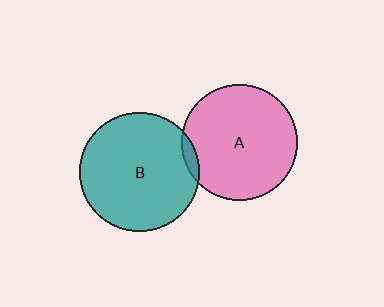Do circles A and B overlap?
Yes.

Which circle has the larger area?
Circle B (teal).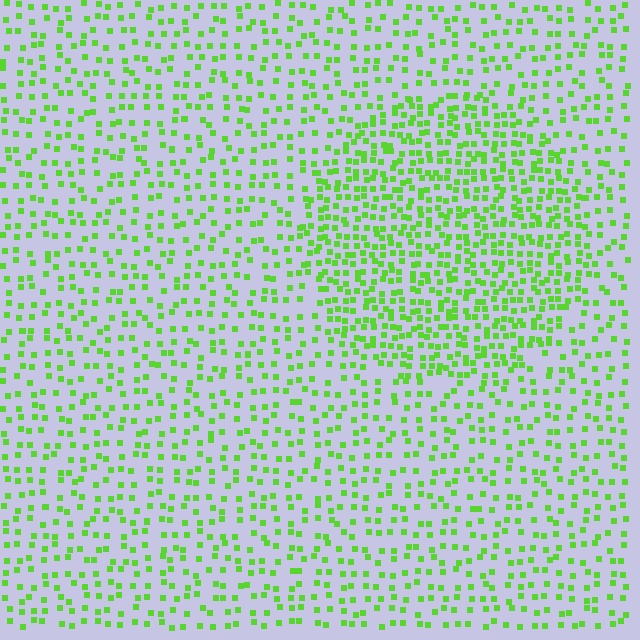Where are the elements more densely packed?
The elements are more densely packed inside the circle boundary.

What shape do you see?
I see a circle.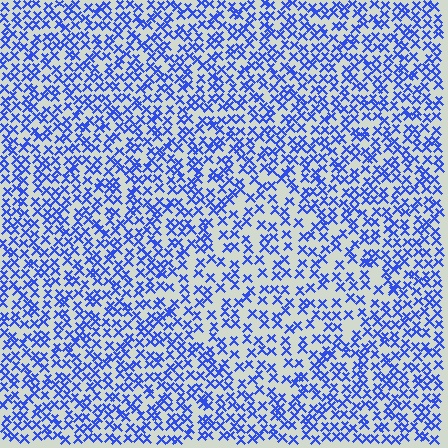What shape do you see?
I see a diamond.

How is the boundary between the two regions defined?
The boundary is defined by a change in element density (approximately 1.5x ratio). All elements are the same color, size, and shape.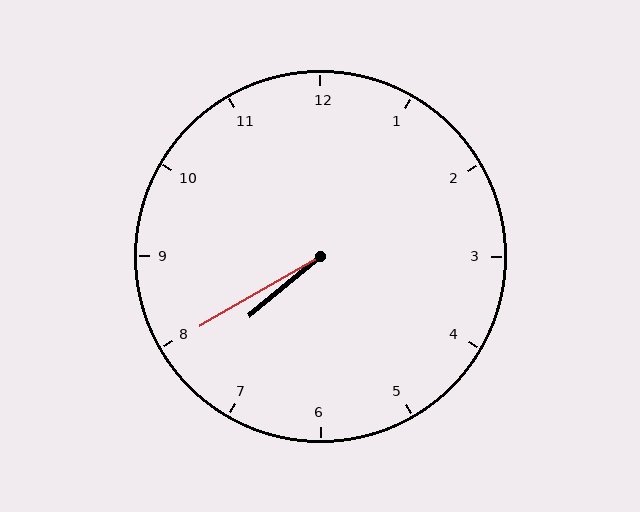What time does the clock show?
7:40.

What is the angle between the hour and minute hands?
Approximately 10 degrees.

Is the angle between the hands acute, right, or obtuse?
It is acute.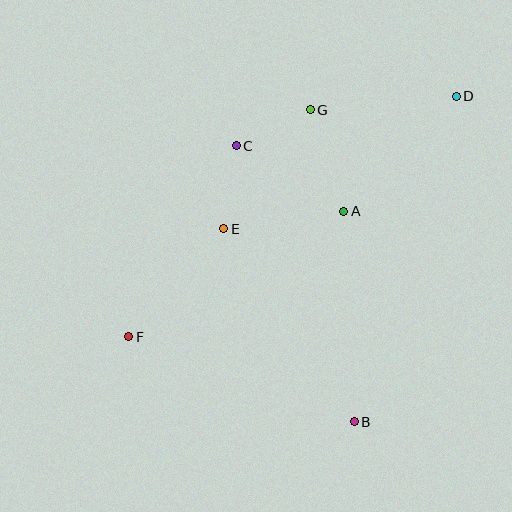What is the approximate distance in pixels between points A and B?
The distance between A and B is approximately 211 pixels.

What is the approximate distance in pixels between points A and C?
The distance between A and C is approximately 126 pixels.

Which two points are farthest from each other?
Points D and F are farthest from each other.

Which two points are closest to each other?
Points C and G are closest to each other.